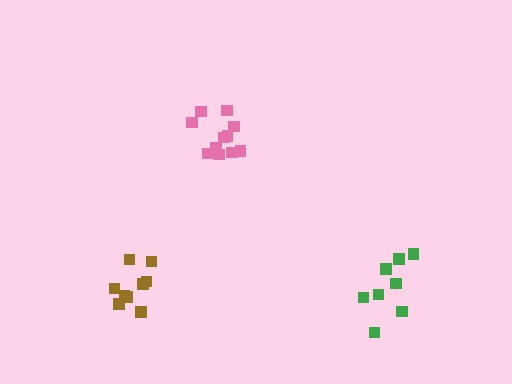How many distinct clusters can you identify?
There are 3 distinct clusters.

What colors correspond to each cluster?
The clusters are colored: pink, green, brown.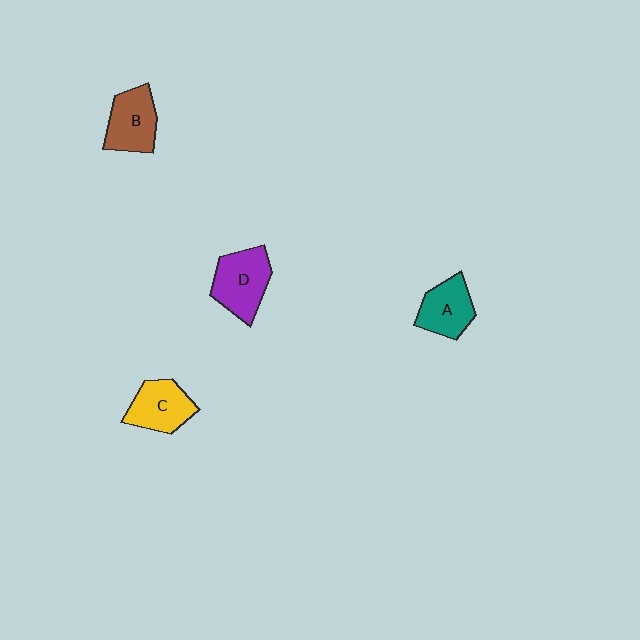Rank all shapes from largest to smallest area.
From largest to smallest: D (purple), B (brown), C (yellow), A (teal).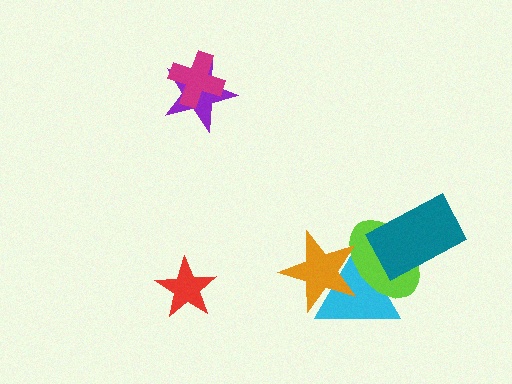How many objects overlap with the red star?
0 objects overlap with the red star.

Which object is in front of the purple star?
The magenta cross is in front of the purple star.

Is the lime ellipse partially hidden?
Yes, it is partially covered by another shape.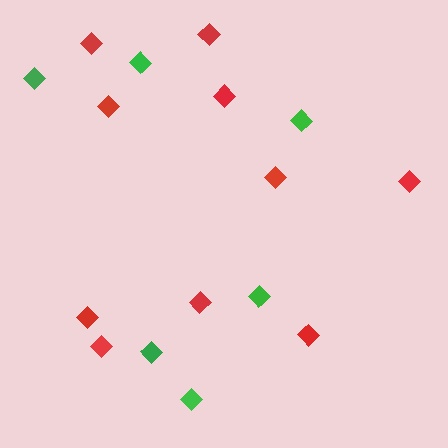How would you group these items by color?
There are 2 groups: one group of green diamonds (6) and one group of red diamonds (10).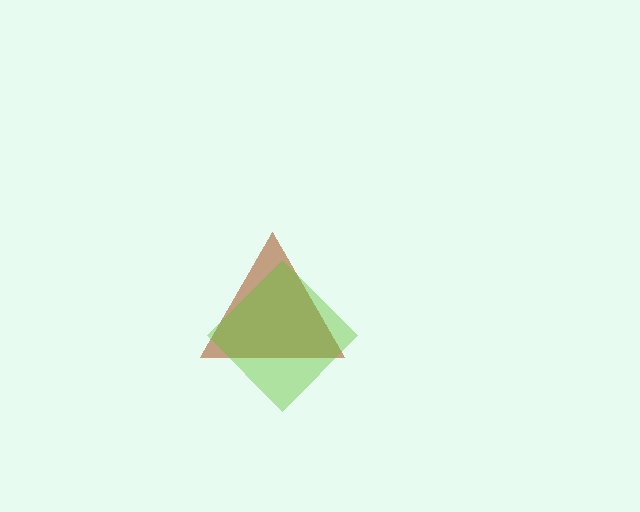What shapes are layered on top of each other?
The layered shapes are: a brown triangle, a lime diamond.